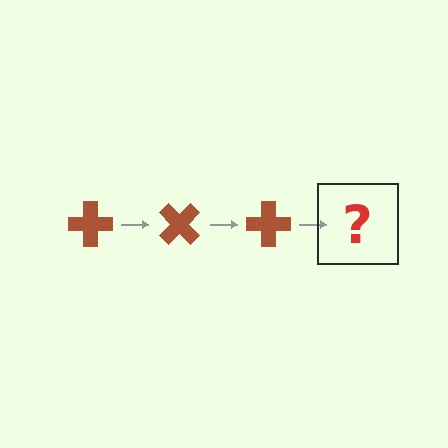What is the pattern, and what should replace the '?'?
The pattern is that the cross rotates 45 degrees each step. The '?' should be a brown cross rotated 135 degrees.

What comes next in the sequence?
The next element should be a brown cross rotated 135 degrees.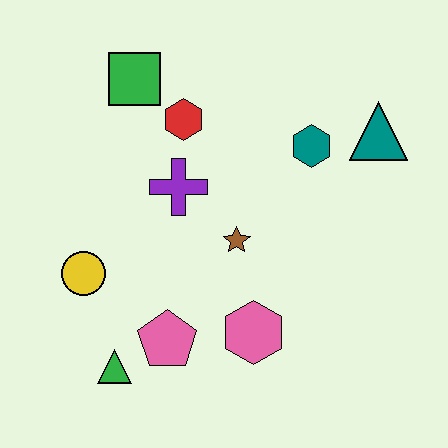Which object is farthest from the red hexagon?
The green triangle is farthest from the red hexagon.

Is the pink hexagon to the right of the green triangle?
Yes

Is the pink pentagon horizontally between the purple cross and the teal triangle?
No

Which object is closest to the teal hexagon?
The teal triangle is closest to the teal hexagon.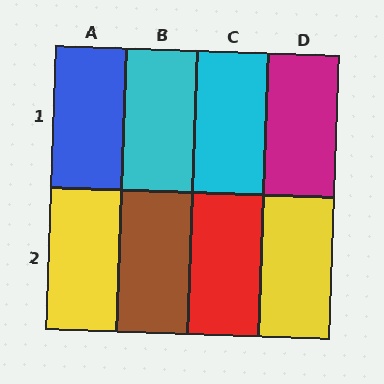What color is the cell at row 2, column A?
Yellow.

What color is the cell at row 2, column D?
Yellow.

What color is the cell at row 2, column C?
Red.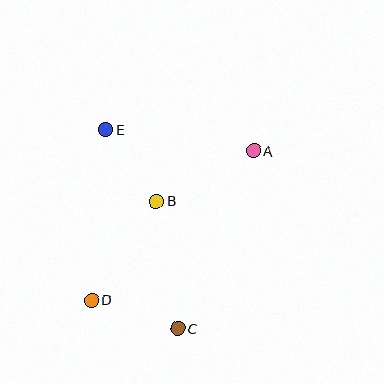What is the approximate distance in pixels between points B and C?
The distance between B and C is approximately 129 pixels.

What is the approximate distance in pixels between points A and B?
The distance between A and B is approximately 110 pixels.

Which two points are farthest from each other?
Points A and D are farthest from each other.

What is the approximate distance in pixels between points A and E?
The distance between A and E is approximately 150 pixels.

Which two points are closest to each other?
Points B and E are closest to each other.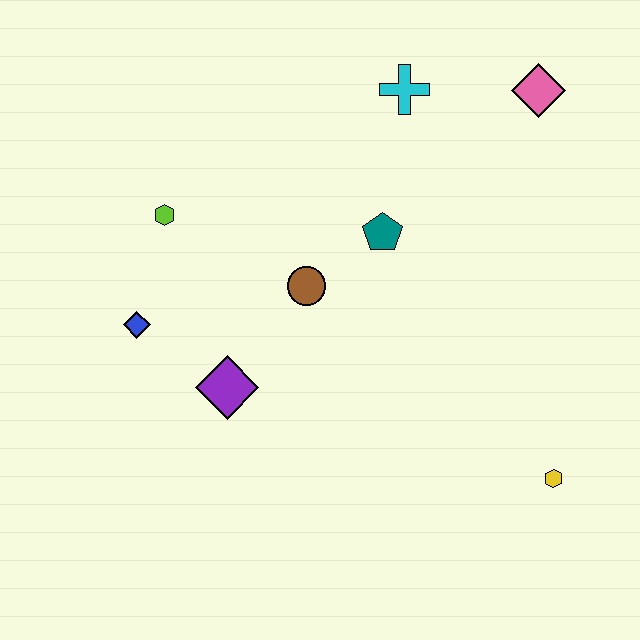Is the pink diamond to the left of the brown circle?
No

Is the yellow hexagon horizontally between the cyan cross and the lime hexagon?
No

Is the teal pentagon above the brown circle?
Yes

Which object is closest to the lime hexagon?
The blue diamond is closest to the lime hexagon.